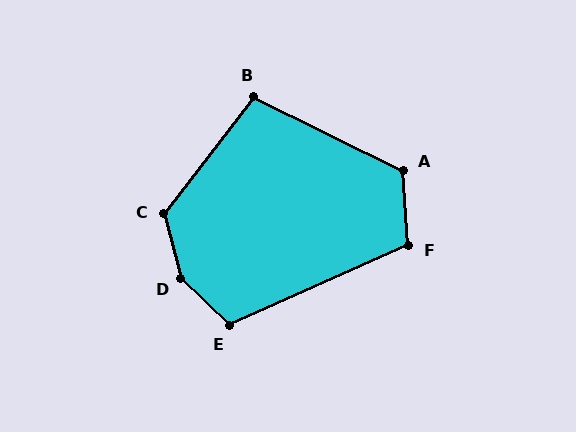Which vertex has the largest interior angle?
D, at approximately 149 degrees.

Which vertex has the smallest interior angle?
B, at approximately 101 degrees.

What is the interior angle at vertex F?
Approximately 110 degrees (obtuse).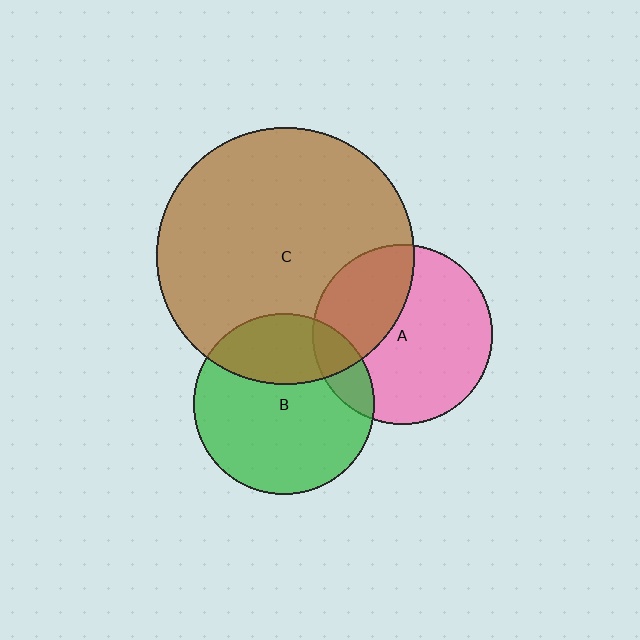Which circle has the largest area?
Circle C (brown).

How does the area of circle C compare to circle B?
Approximately 2.0 times.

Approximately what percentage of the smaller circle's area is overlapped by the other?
Approximately 35%.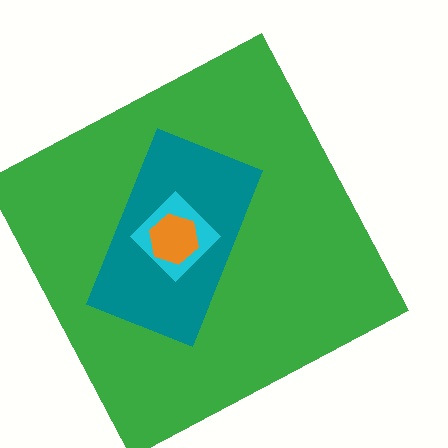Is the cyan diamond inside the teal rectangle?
Yes.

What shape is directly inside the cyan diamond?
The orange hexagon.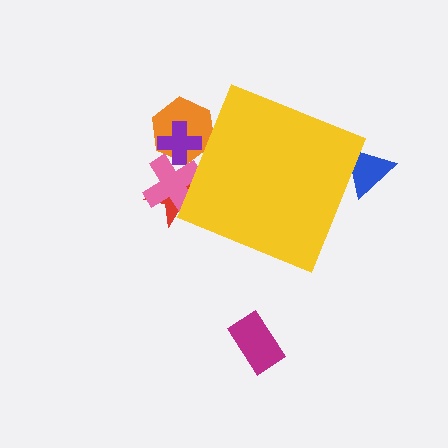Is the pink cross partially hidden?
Yes, the pink cross is partially hidden behind the yellow diamond.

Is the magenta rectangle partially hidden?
No, the magenta rectangle is fully visible.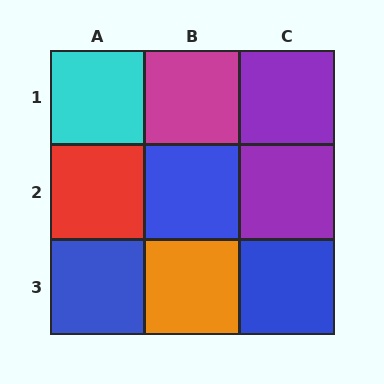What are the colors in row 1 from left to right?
Cyan, magenta, purple.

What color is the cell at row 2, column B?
Blue.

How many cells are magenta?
1 cell is magenta.